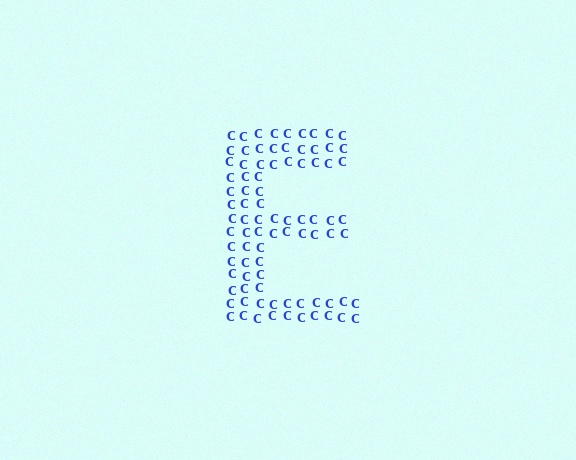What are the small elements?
The small elements are letter C's.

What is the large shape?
The large shape is the letter E.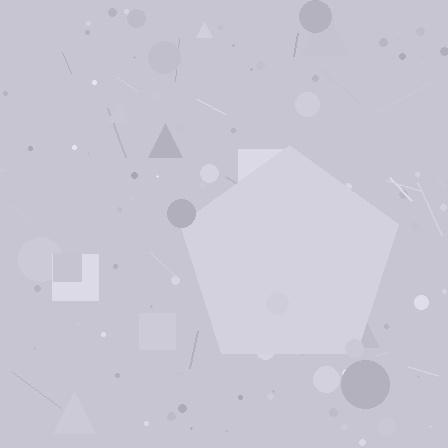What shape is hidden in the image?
A pentagon is hidden in the image.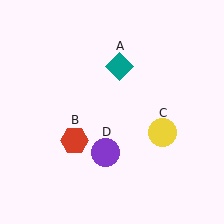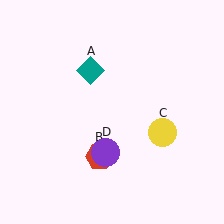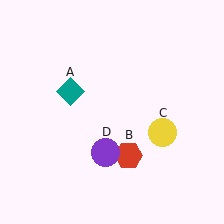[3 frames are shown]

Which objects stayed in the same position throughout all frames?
Yellow circle (object C) and purple circle (object D) remained stationary.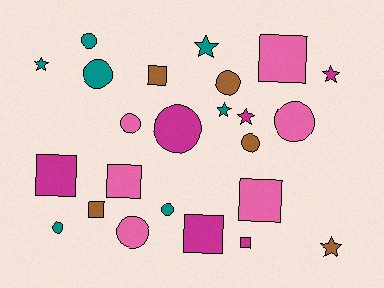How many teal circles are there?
There are 4 teal circles.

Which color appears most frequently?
Teal, with 7 objects.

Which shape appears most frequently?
Circle, with 10 objects.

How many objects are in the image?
There are 24 objects.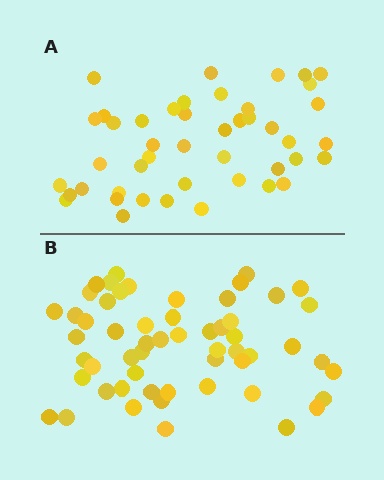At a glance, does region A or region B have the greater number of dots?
Region B (the bottom region) has more dots.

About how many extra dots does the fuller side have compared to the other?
Region B has roughly 12 or so more dots than region A.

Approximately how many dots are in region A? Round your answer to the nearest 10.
About 40 dots. (The exact count is 45, which rounds to 40.)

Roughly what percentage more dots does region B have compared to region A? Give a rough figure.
About 25% more.